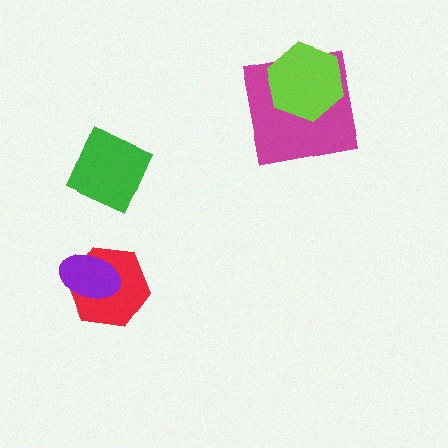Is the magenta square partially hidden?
Yes, it is partially covered by another shape.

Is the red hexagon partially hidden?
Yes, it is partially covered by another shape.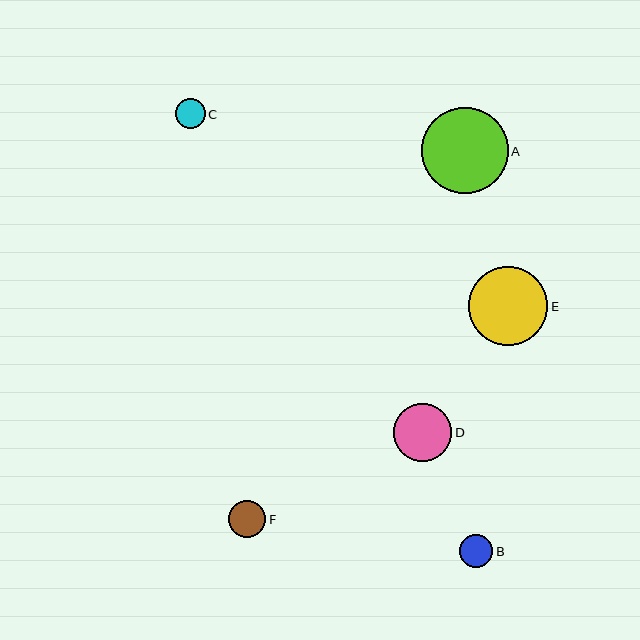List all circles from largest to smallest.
From largest to smallest: A, E, D, F, B, C.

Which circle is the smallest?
Circle C is the smallest with a size of approximately 30 pixels.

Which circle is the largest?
Circle A is the largest with a size of approximately 86 pixels.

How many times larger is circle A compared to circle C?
Circle A is approximately 2.8 times the size of circle C.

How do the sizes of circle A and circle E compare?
Circle A and circle E are approximately the same size.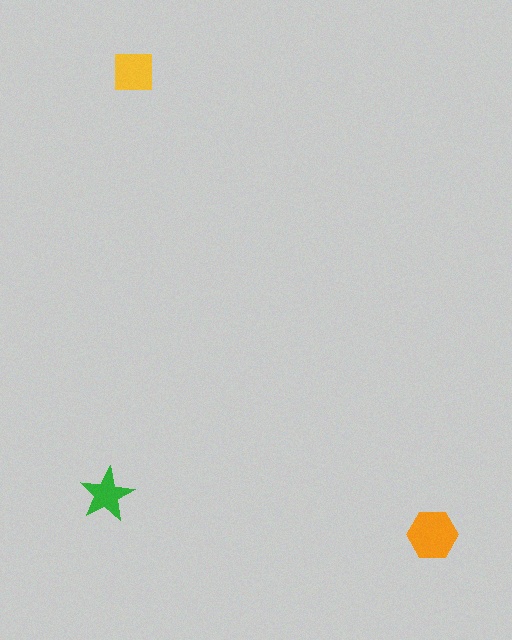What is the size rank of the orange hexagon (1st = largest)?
1st.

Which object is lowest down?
The orange hexagon is bottommost.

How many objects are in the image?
There are 3 objects in the image.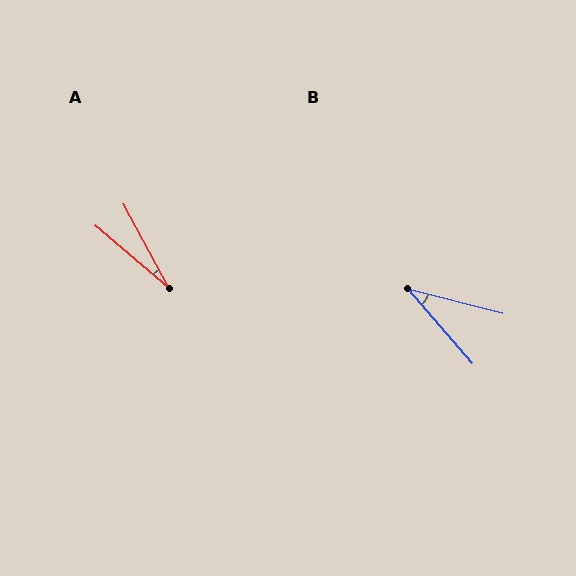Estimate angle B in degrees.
Approximately 35 degrees.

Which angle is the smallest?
A, at approximately 21 degrees.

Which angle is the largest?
B, at approximately 35 degrees.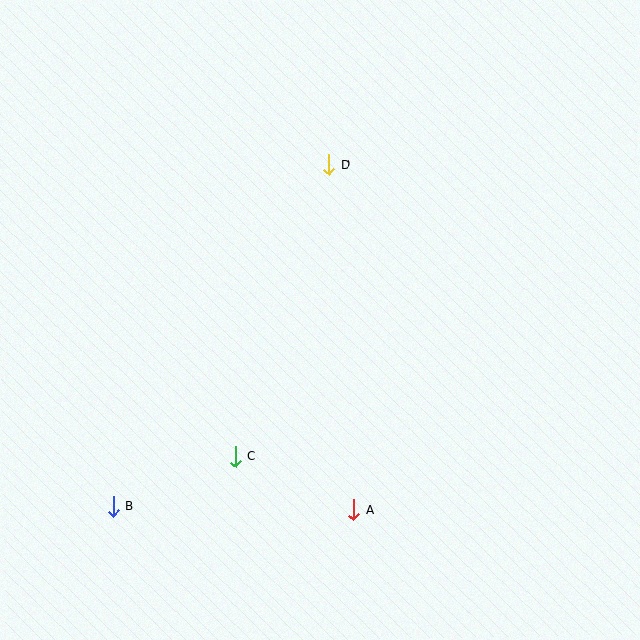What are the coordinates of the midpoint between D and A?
The midpoint between D and A is at (342, 337).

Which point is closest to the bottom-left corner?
Point B is closest to the bottom-left corner.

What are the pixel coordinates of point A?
Point A is at (354, 510).